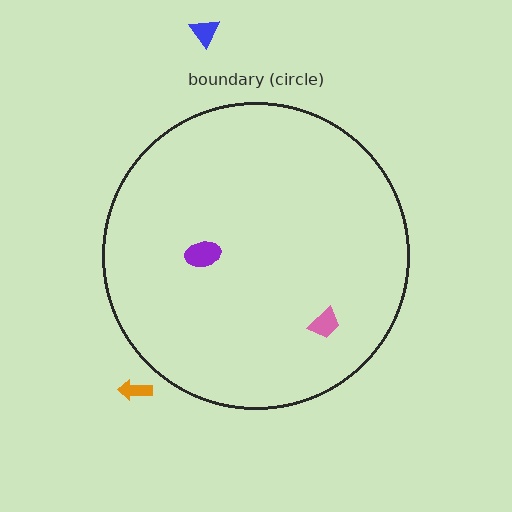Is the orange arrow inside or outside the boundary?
Outside.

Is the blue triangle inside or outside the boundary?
Outside.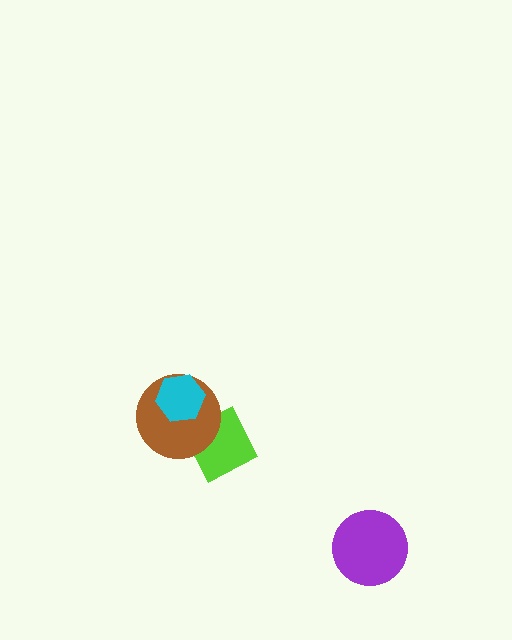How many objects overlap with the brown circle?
2 objects overlap with the brown circle.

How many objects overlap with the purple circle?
0 objects overlap with the purple circle.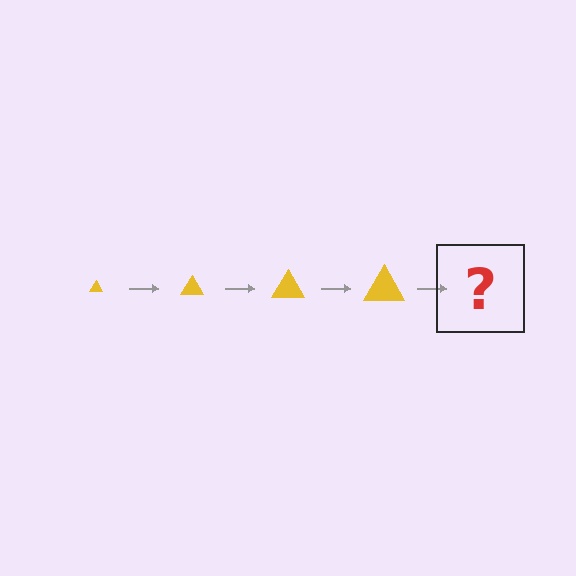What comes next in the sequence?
The next element should be a yellow triangle, larger than the previous one.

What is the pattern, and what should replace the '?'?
The pattern is that the triangle gets progressively larger each step. The '?' should be a yellow triangle, larger than the previous one.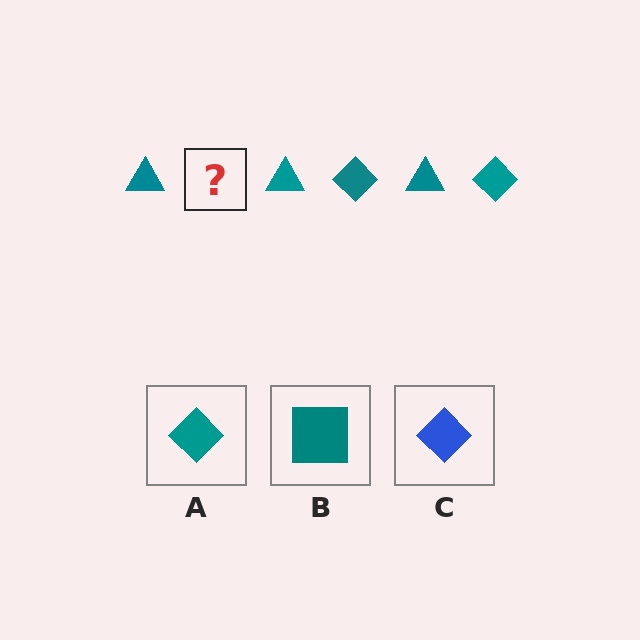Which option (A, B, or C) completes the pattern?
A.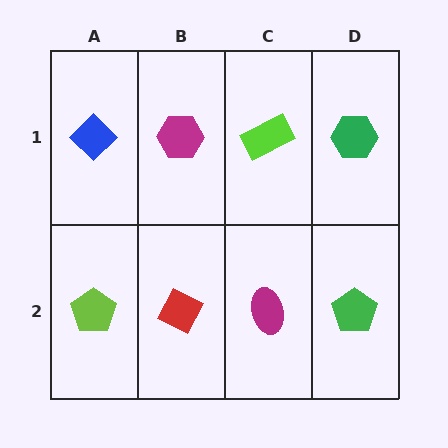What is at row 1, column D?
A green hexagon.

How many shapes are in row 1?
4 shapes.